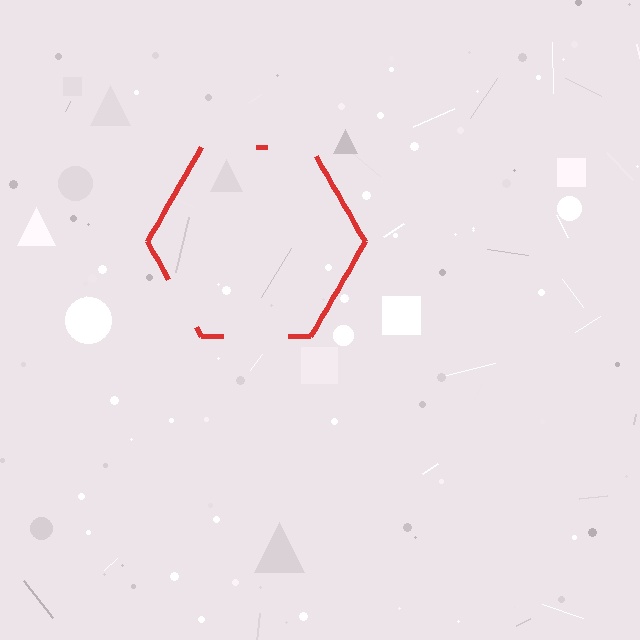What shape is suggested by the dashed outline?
The dashed outline suggests a hexagon.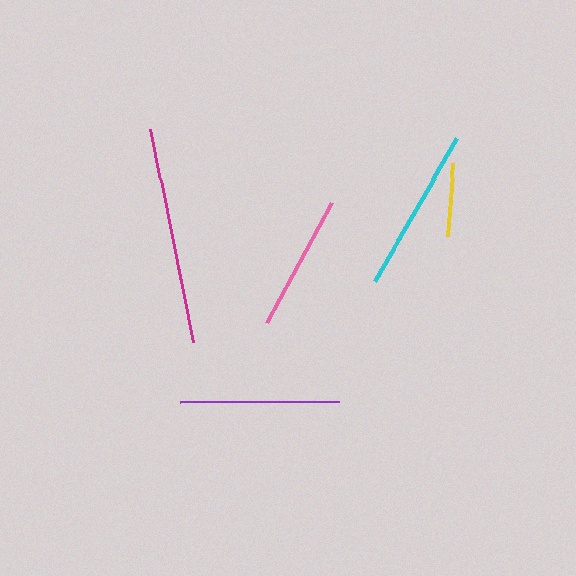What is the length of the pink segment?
The pink segment is approximately 136 pixels long.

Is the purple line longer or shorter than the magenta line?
The magenta line is longer than the purple line.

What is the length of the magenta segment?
The magenta segment is approximately 218 pixels long.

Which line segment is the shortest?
The yellow line is the shortest at approximately 74 pixels.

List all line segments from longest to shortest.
From longest to shortest: magenta, cyan, purple, pink, yellow.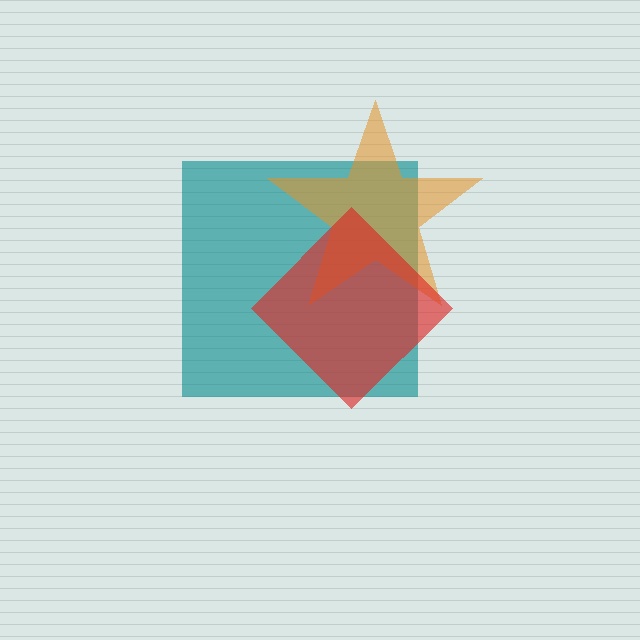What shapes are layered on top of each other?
The layered shapes are: a teal square, an orange star, a red diamond.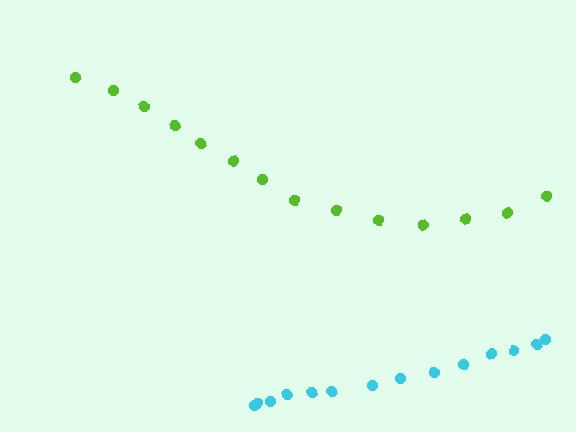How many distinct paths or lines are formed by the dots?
There are 2 distinct paths.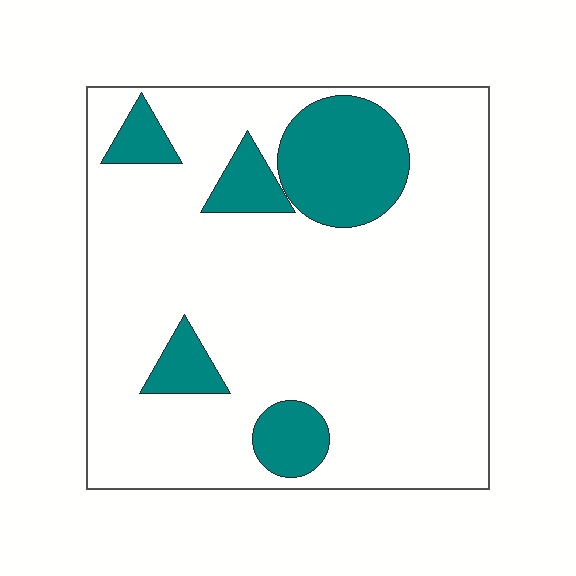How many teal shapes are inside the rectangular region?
5.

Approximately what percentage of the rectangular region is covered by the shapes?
Approximately 20%.